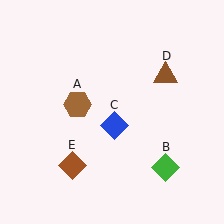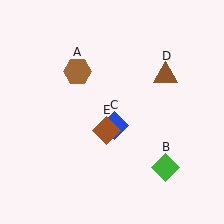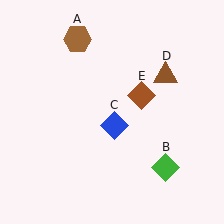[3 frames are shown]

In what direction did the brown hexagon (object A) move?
The brown hexagon (object A) moved up.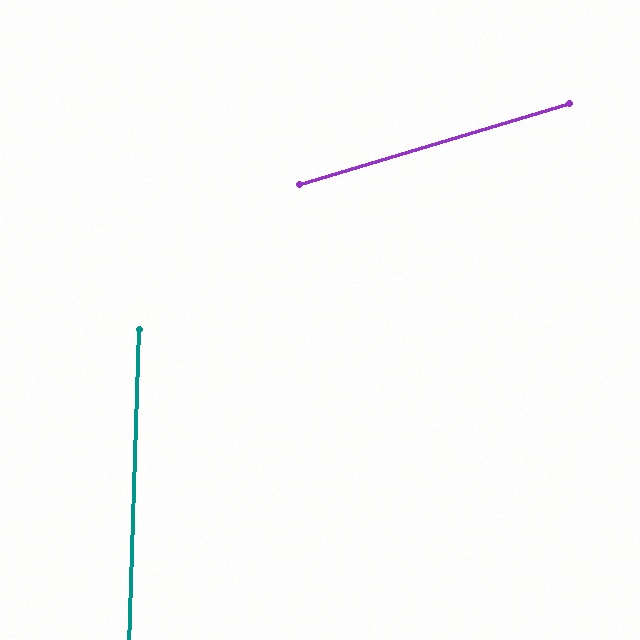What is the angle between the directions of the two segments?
Approximately 71 degrees.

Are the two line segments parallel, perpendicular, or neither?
Neither parallel nor perpendicular — they differ by about 71°.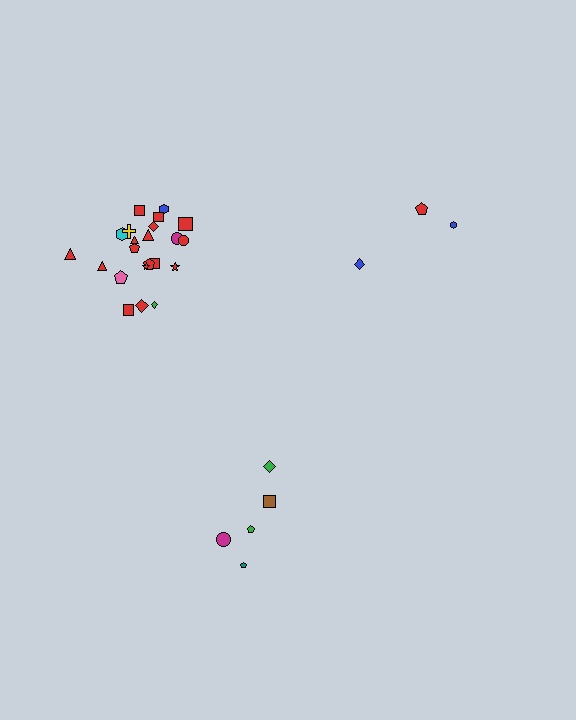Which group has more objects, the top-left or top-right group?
The top-left group.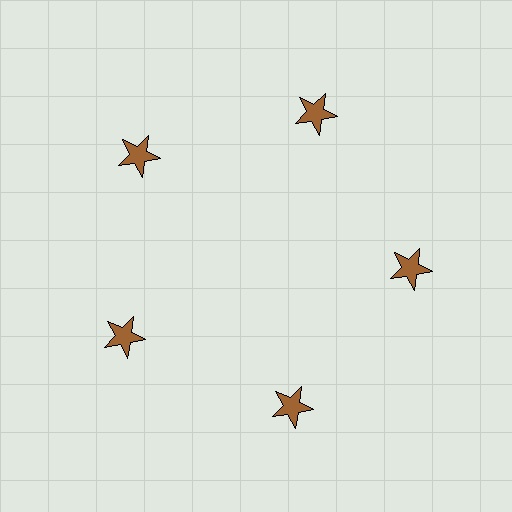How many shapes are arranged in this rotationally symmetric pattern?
There are 5 shapes, arranged in 5 groups of 1.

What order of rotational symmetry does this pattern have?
This pattern has 5-fold rotational symmetry.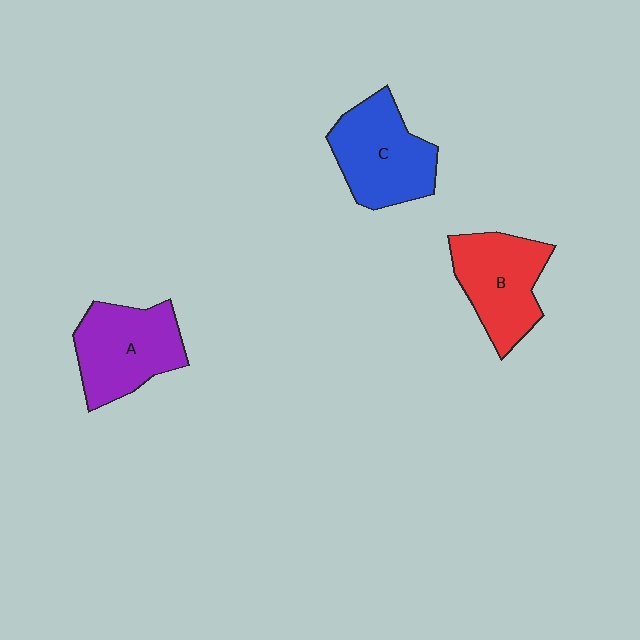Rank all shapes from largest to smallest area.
From largest to smallest: C (blue), A (purple), B (red).